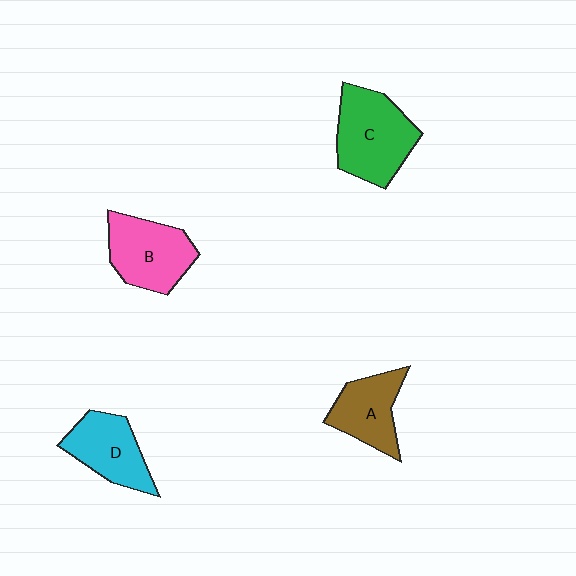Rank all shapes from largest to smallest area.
From largest to smallest: C (green), B (pink), D (cyan), A (brown).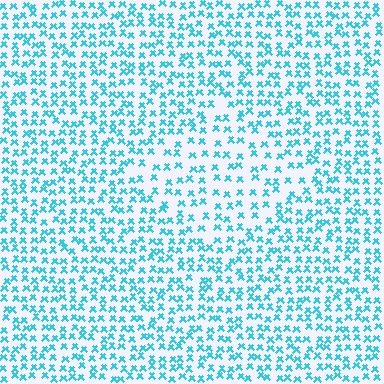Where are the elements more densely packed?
The elements are more densely packed outside the diamond boundary.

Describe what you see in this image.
The image contains small cyan elements arranged at two different densities. A diamond-shaped region is visible where the elements are less densely packed than the surrounding area.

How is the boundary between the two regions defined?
The boundary is defined by a change in element density (approximately 1.6x ratio). All elements are the same color, size, and shape.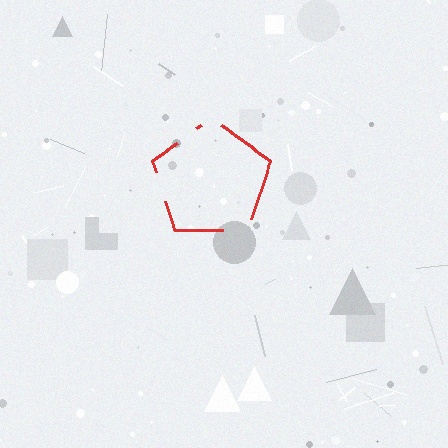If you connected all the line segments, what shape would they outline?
They would outline a pentagon.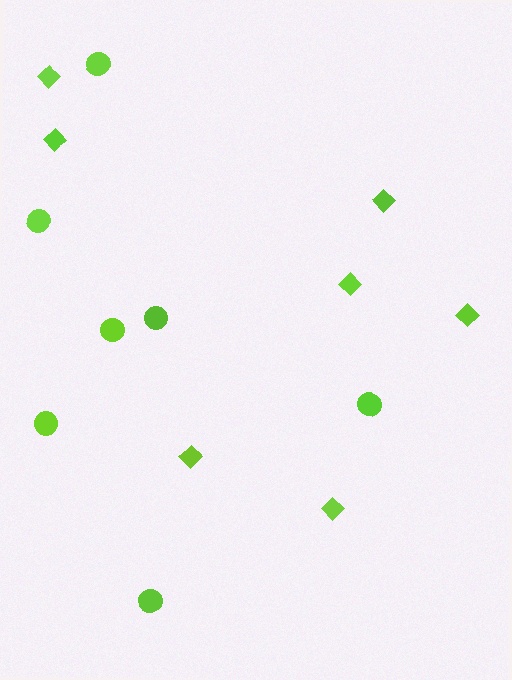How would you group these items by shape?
There are 2 groups: one group of diamonds (7) and one group of circles (7).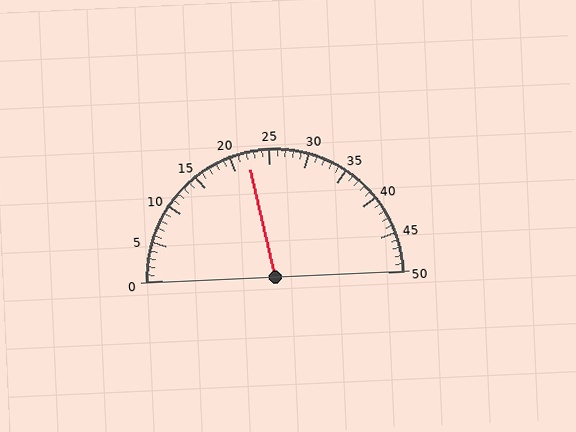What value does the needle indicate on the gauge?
The needle indicates approximately 22.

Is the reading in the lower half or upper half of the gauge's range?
The reading is in the lower half of the range (0 to 50).